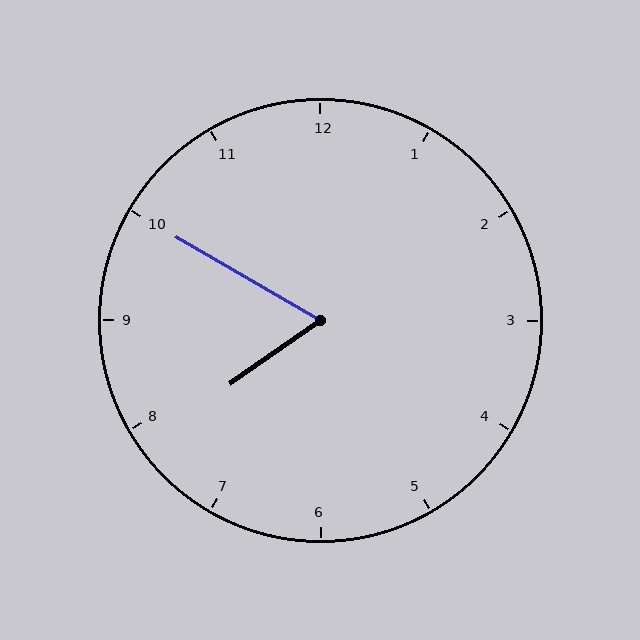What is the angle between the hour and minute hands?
Approximately 65 degrees.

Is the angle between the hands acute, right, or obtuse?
It is acute.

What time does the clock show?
7:50.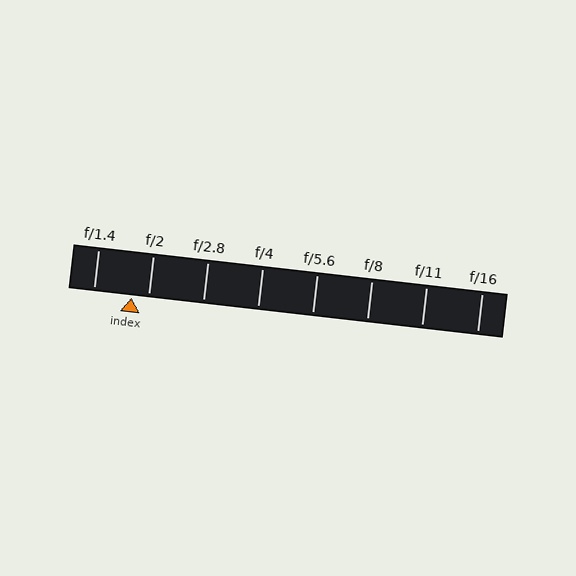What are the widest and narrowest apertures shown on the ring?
The widest aperture shown is f/1.4 and the narrowest is f/16.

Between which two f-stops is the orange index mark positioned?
The index mark is between f/1.4 and f/2.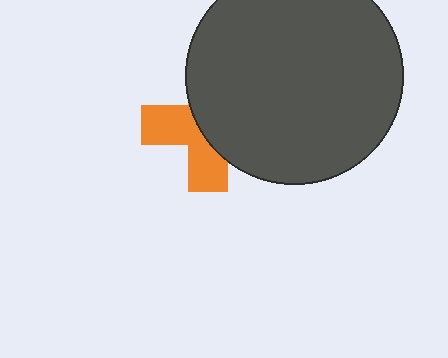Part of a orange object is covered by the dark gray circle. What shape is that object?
It is a cross.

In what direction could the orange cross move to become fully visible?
The orange cross could move left. That would shift it out from behind the dark gray circle entirely.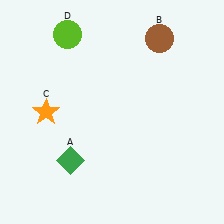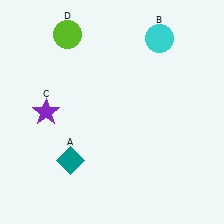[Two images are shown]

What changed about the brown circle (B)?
In Image 1, B is brown. In Image 2, it changed to cyan.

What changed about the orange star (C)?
In Image 1, C is orange. In Image 2, it changed to purple.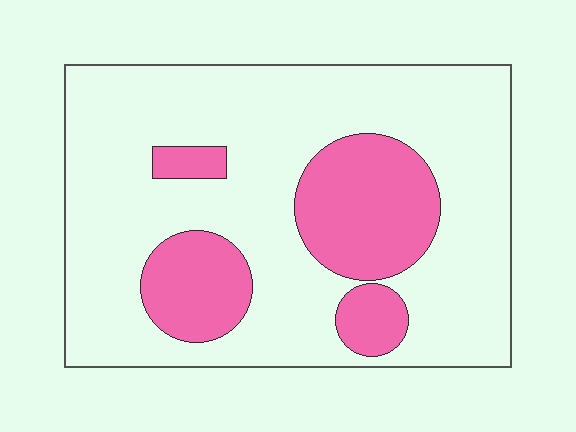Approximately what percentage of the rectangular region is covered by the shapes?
Approximately 25%.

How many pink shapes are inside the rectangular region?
4.